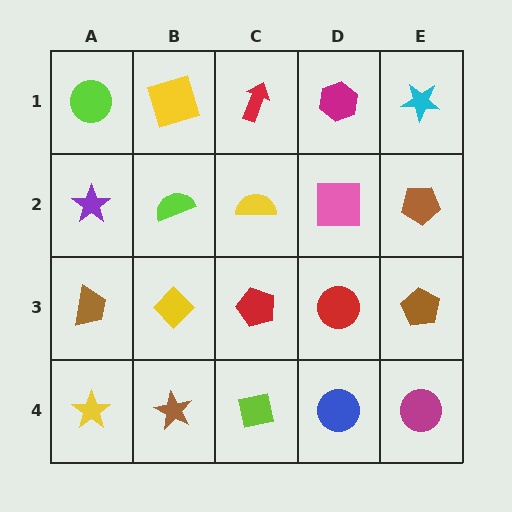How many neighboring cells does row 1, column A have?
2.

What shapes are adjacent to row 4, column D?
A red circle (row 3, column D), a lime square (row 4, column C), a magenta circle (row 4, column E).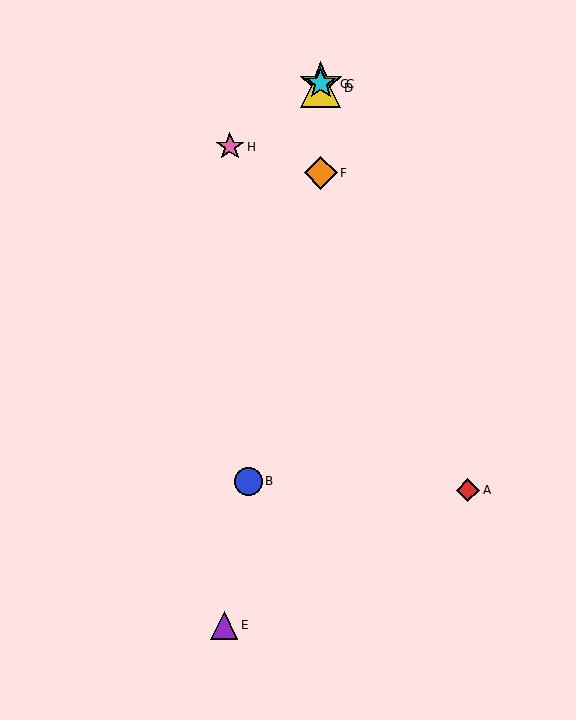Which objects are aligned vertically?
Objects C, D, F, G are aligned vertically.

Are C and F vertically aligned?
Yes, both are at x≈321.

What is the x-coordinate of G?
Object G is at x≈321.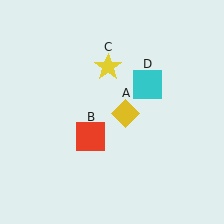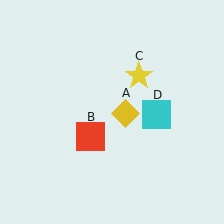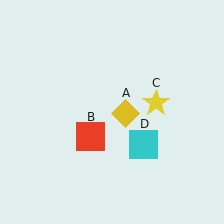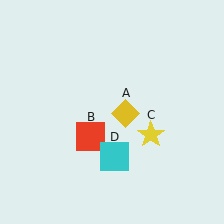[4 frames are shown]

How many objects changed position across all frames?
2 objects changed position: yellow star (object C), cyan square (object D).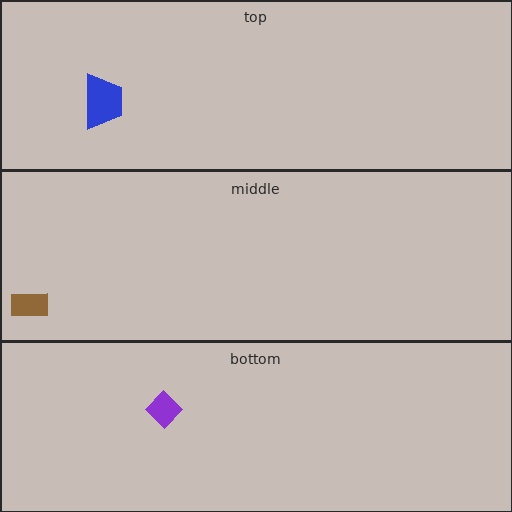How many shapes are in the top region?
1.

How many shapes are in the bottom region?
1.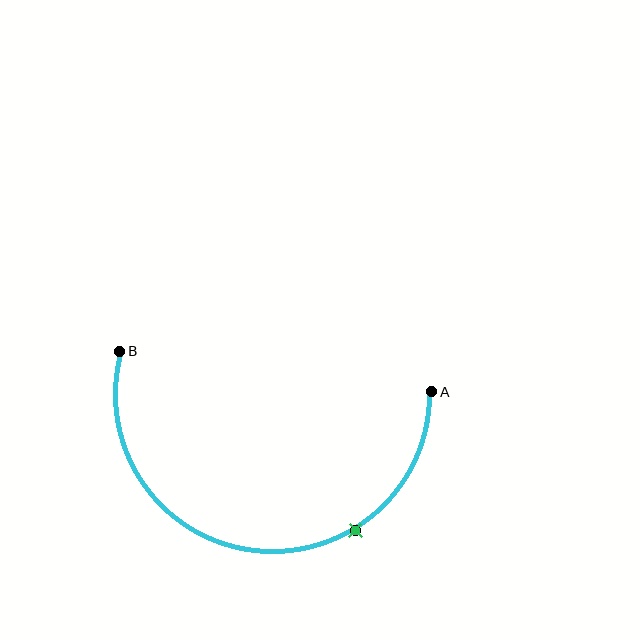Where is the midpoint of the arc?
The arc midpoint is the point on the curve farthest from the straight line joining A and B. It sits below that line.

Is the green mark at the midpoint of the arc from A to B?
No. The green mark lies on the arc but is closer to endpoint A. The arc midpoint would be at the point on the curve equidistant along the arc from both A and B.